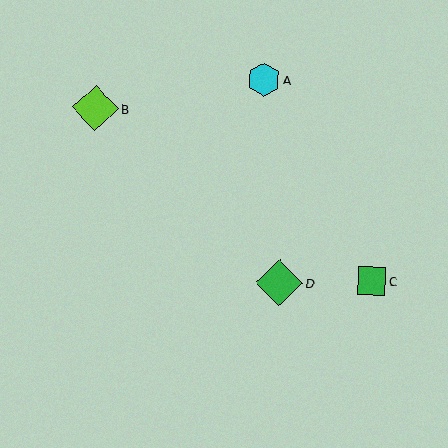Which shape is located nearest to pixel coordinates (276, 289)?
The green diamond (labeled D) at (279, 283) is nearest to that location.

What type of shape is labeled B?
Shape B is a lime diamond.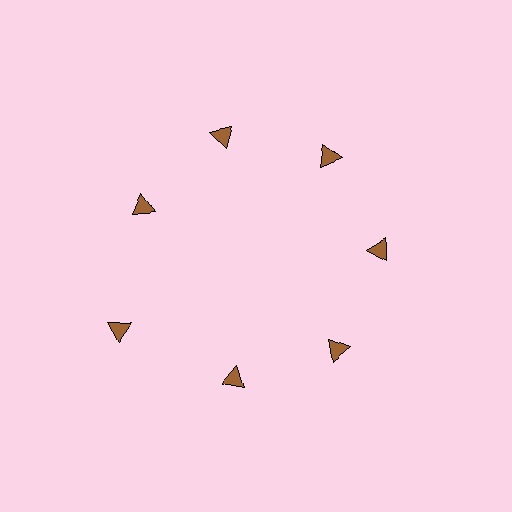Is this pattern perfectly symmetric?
No. The 7 brown triangles are arranged in a ring, but one element near the 8 o'clock position is pushed outward from the center, breaking the 7-fold rotational symmetry.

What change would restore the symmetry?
The symmetry would be restored by moving it inward, back onto the ring so that all 7 triangles sit at equal angles and equal distance from the center.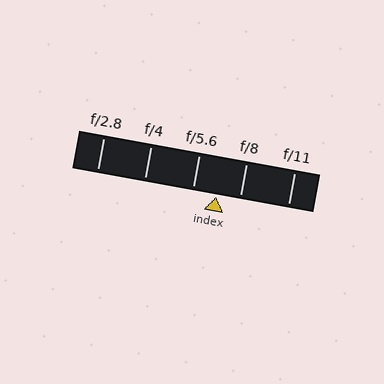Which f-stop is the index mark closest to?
The index mark is closest to f/5.6.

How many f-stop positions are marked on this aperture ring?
There are 5 f-stop positions marked.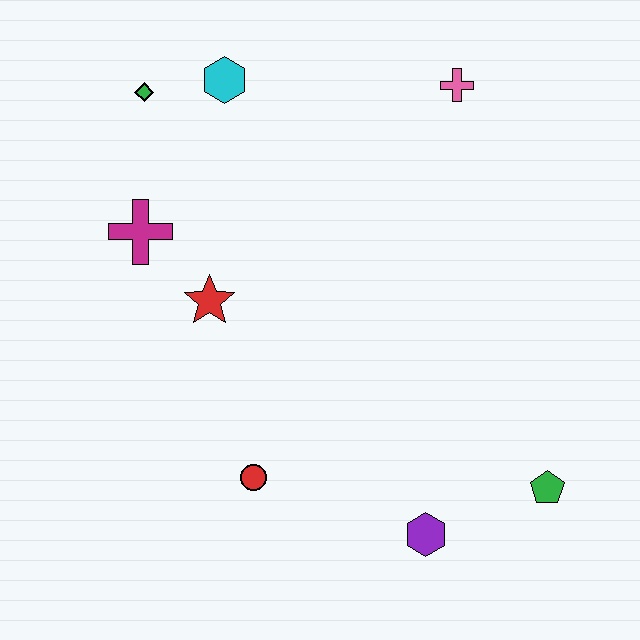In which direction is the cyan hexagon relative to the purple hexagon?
The cyan hexagon is above the purple hexagon.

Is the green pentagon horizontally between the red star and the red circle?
No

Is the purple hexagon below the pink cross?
Yes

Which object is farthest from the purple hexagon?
The green diamond is farthest from the purple hexagon.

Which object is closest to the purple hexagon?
The green pentagon is closest to the purple hexagon.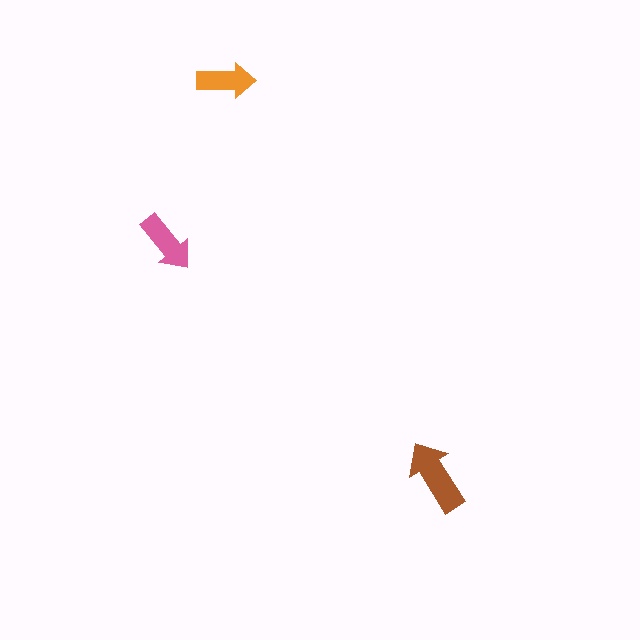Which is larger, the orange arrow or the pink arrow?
The pink one.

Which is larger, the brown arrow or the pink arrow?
The brown one.